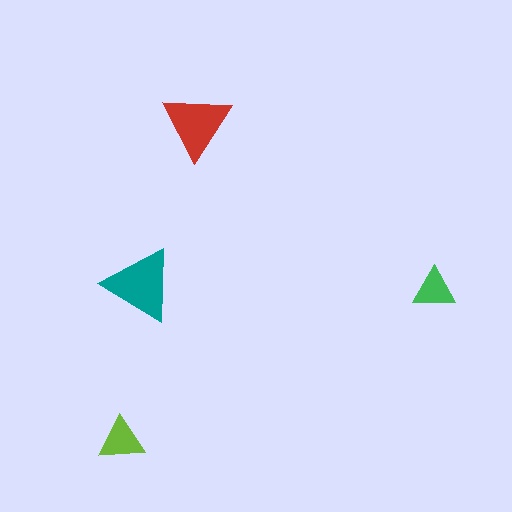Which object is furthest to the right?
The green triangle is rightmost.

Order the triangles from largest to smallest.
the teal one, the red one, the lime one, the green one.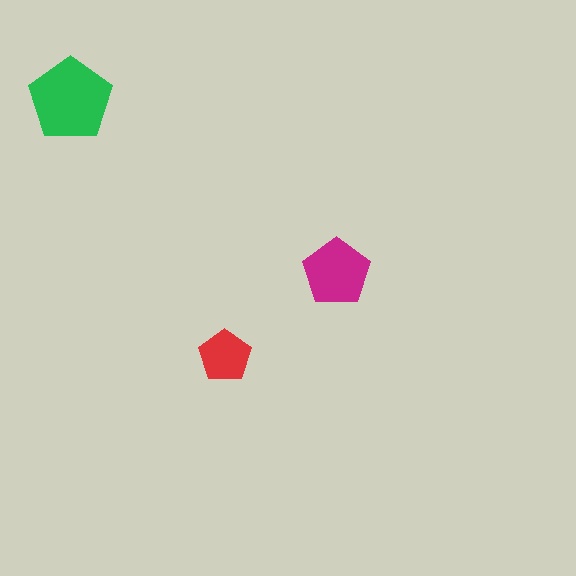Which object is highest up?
The green pentagon is topmost.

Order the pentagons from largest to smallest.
the green one, the magenta one, the red one.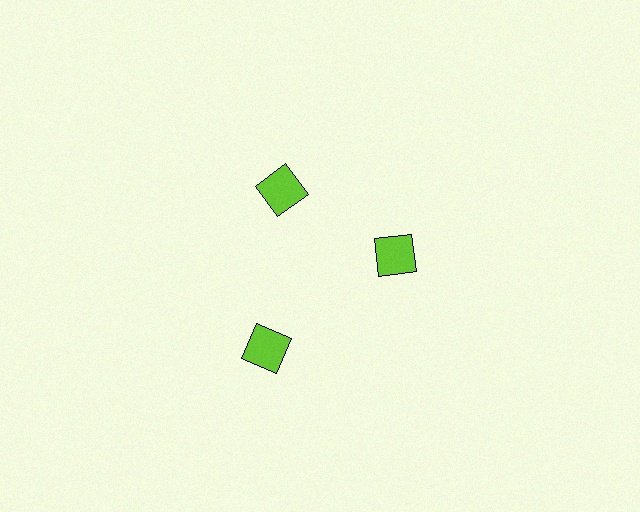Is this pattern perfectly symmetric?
No. The 3 lime squares are arranged in a ring, but one element near the 7 o'clock position is pushed outward from the center, breaking the 3-fold rotational symmetry.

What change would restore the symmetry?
The symmetry would be restored by moving it inward, back onto the ring so that all 3 squares sit at equal angles and equal distance from the center.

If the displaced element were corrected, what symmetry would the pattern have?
It would have 3-fold rotational symmetry — the pattern would map onto itself every 120 degrees.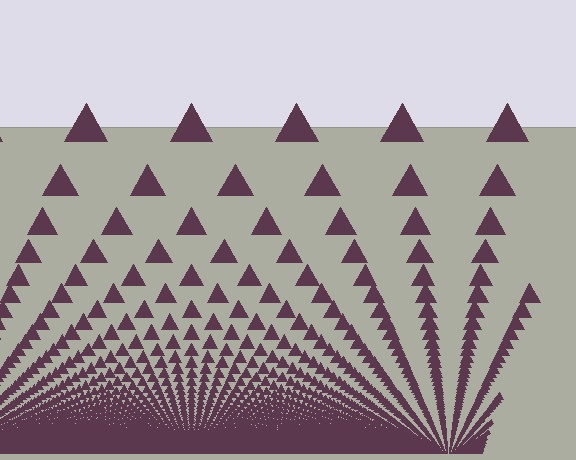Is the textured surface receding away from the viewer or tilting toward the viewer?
The surface appears to tilt toward the viewer. Texture elements get larger and sparser toward the top.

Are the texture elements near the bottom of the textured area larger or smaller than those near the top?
Smaller. The gradient is inverted — elements near the bottom are smaller and denser.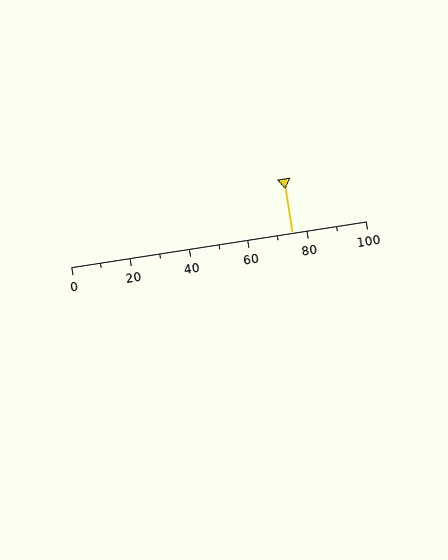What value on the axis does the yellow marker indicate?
The marker indicates approximately 75.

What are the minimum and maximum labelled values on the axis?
The axis runs from 0 to 100.